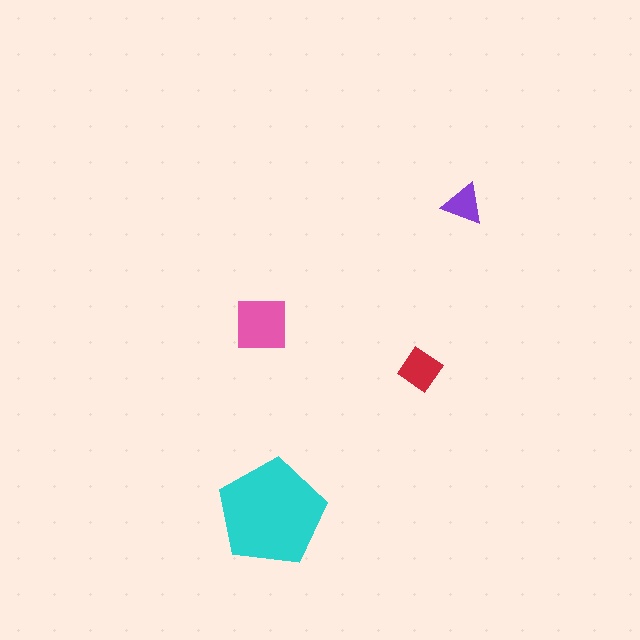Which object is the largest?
The cyan pentagon.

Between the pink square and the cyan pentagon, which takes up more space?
The cyan pentagon.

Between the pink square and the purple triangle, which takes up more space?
The pink square.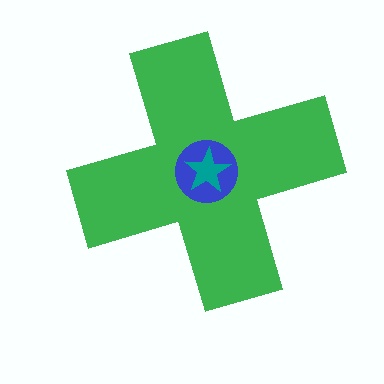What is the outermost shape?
The green cross.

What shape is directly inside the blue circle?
The teal star.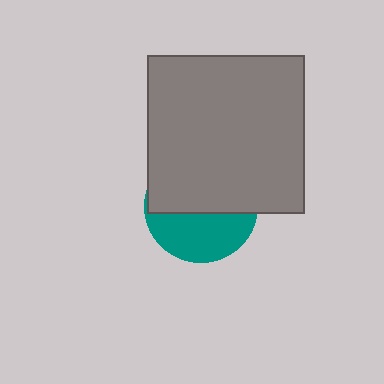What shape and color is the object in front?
The object in front is a gray square.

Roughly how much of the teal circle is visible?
A small part of it is visible (roughly 43%).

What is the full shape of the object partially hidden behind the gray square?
The partially hidden object is a teal circle.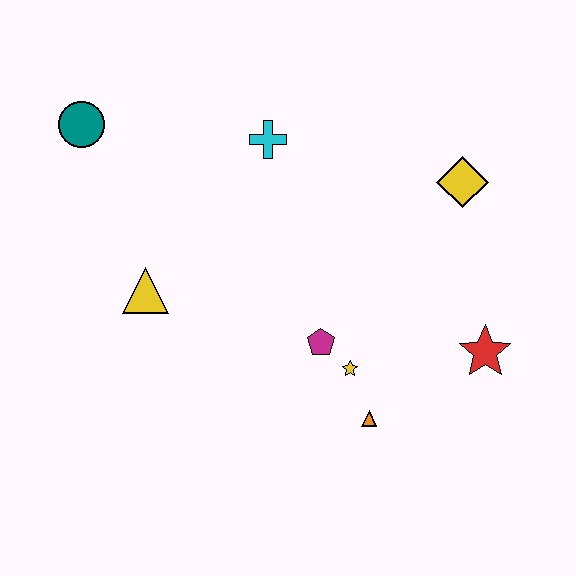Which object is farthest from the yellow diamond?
The teal circle is farthest from the yellow diamond.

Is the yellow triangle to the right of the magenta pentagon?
No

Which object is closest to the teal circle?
The yellow triangle is closest to the teal circle.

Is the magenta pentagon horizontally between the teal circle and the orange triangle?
Yes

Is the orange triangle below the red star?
Yes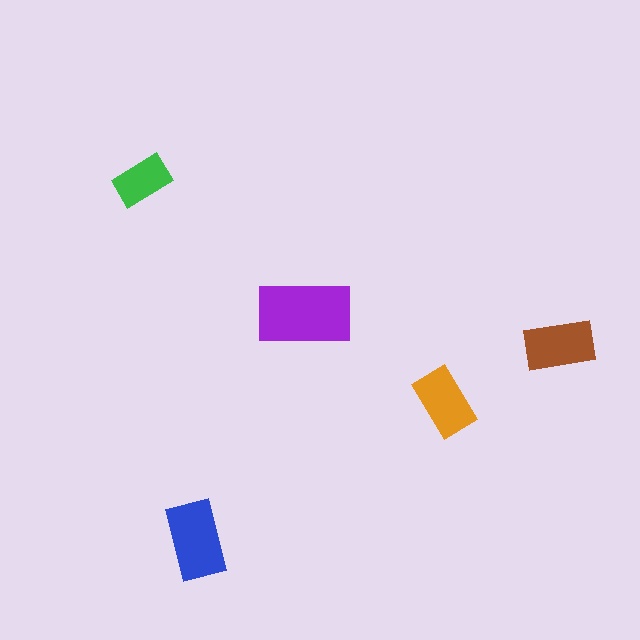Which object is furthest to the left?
The green rectangle is leftmost.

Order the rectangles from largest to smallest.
the purple one, the blue one, the brown one, the orange one, the green one.